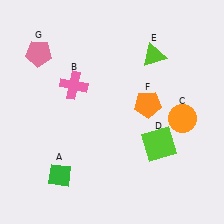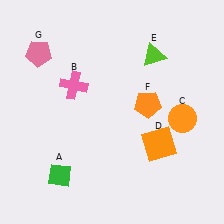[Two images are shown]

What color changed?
The square (D) changed from lime in Image 1 to orange in Image 2.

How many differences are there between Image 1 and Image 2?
There is 1 difference between the two images.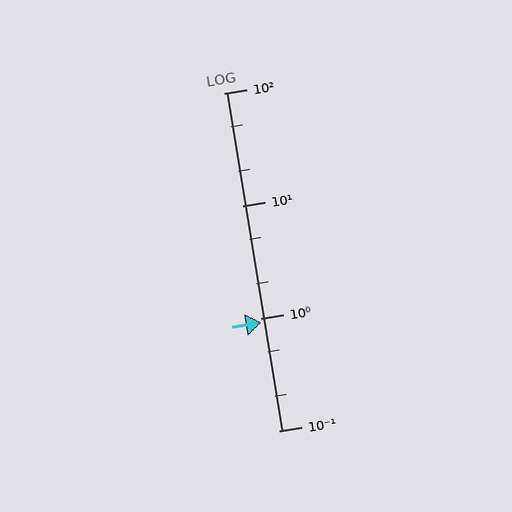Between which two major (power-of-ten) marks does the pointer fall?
The pointer is between 0.1 and 1.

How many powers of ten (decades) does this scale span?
The scale spans 3 decades, from 0.1 to 100.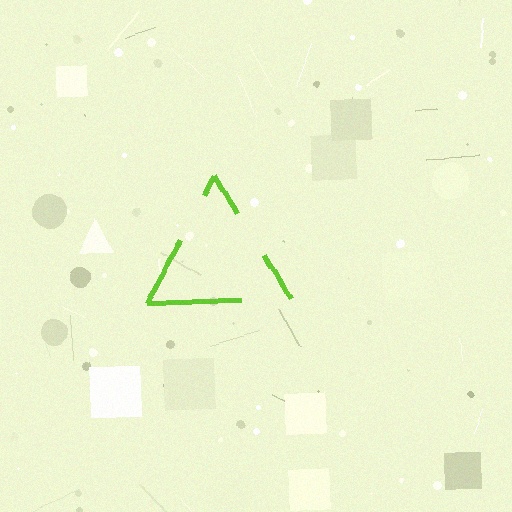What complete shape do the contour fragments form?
The contour fragments form a triangle.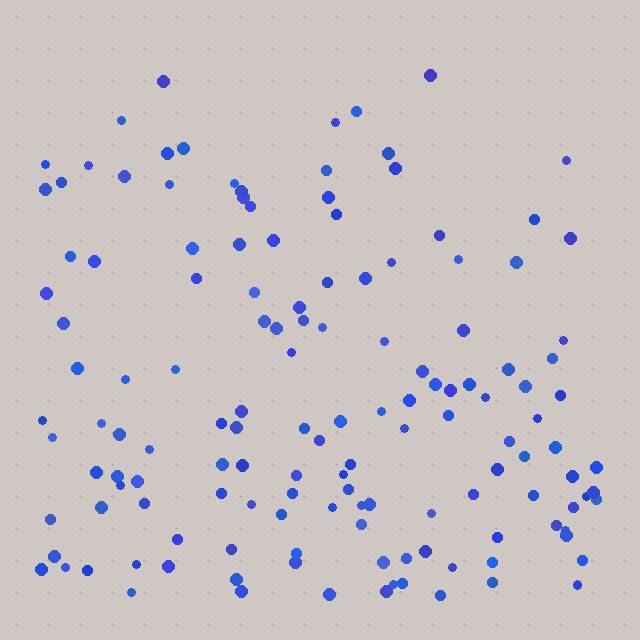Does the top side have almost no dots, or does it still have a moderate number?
Still a moderate number, just noticeably fewer than the bottom.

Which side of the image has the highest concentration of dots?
The bottom.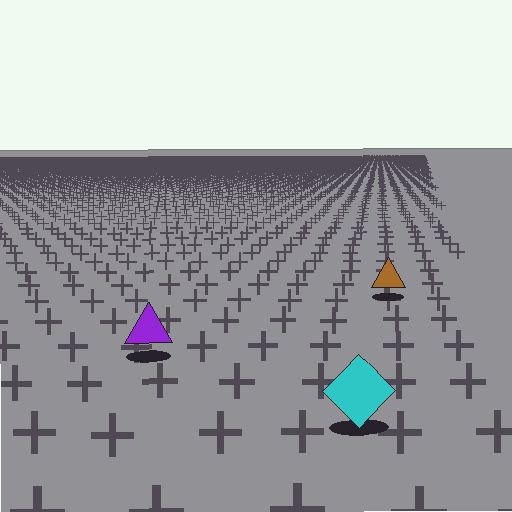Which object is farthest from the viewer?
The brown triangle is farthest from the viewer. It appears smaller and the ground texture around it is denser.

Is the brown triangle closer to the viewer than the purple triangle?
No. The purple triangle is closer — you can tell from the texture gradient: the ground texture is coarser near it.